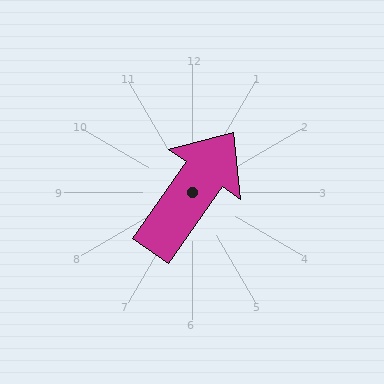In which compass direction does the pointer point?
Northeast.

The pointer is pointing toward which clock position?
Roughly 1 o'clock.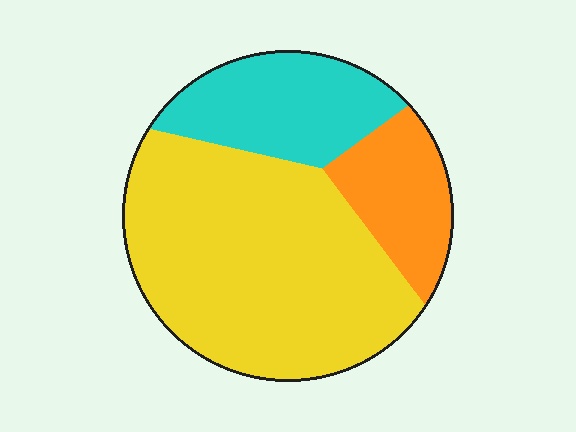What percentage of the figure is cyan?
Cyan covers around 25% of the figure.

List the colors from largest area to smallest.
From largest to smallest: yellow, cyan, orange.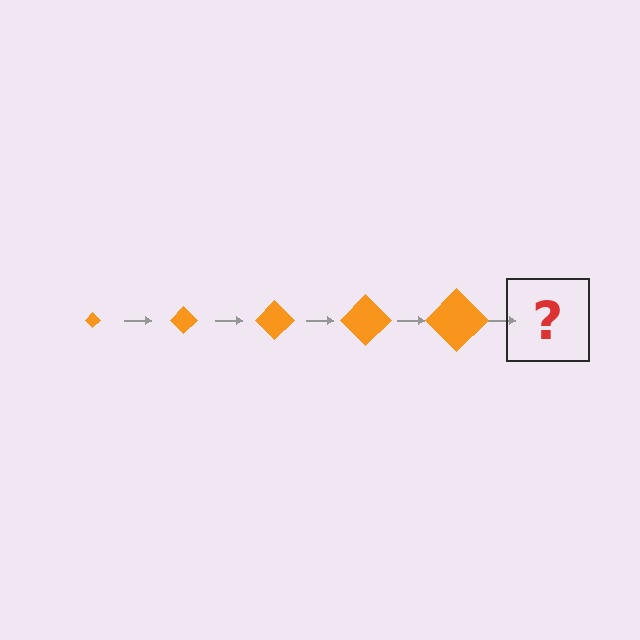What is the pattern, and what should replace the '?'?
The pattern is that the diamond gets progressively larger each step. The '?' should be an orange diamond, larger than the previous one.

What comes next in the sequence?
The next element should be an orange diamond, larger than the previous one.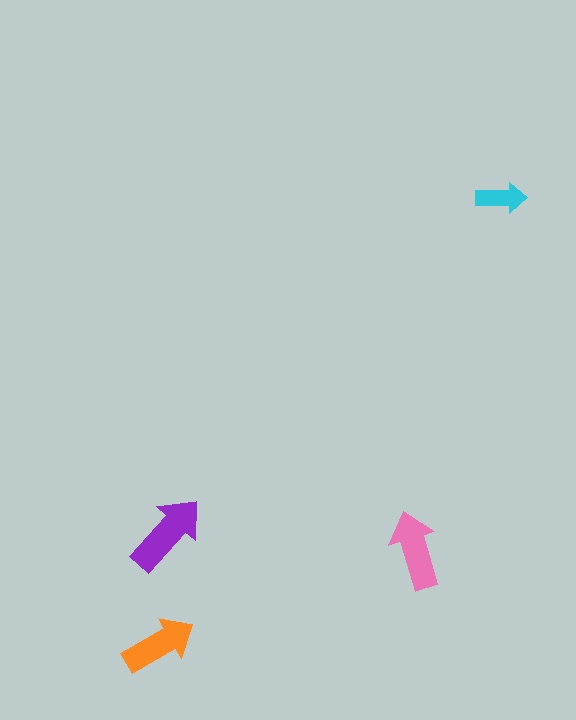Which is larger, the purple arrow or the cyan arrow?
The purple one.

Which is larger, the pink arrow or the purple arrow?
The purple one.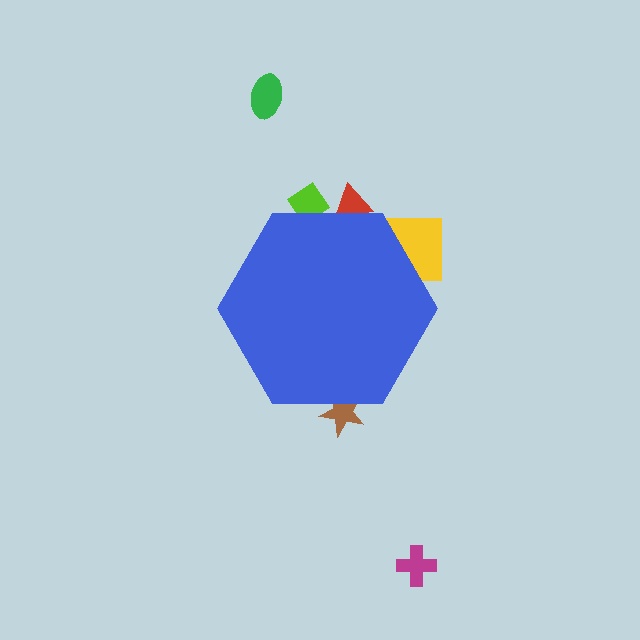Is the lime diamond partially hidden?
Yes, the lime diamond is partially hidden behind the blue hexagon.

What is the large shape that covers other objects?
A blue hexagon.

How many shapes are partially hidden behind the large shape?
4 shapes are partially hidden.